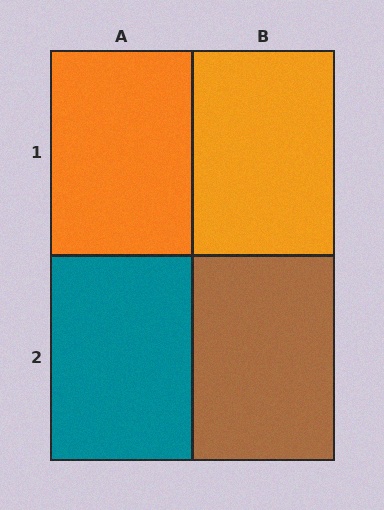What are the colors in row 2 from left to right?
Teal, brown.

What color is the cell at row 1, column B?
Orange.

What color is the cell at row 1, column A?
Orange.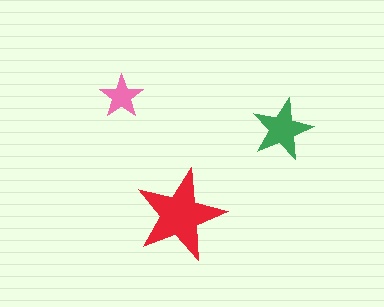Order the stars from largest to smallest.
the red one, the green one, the pink one.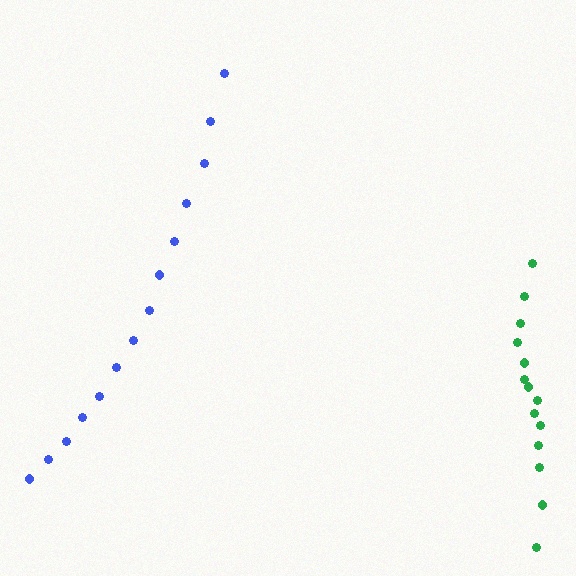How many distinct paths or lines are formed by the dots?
There are 2 distinct paths.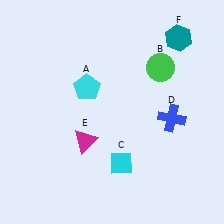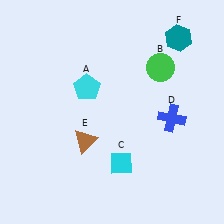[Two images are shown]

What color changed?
The triangle (E) changed from magenta in Image 1 to brown in Image 2.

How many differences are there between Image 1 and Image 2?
There is 1 difference between the two images.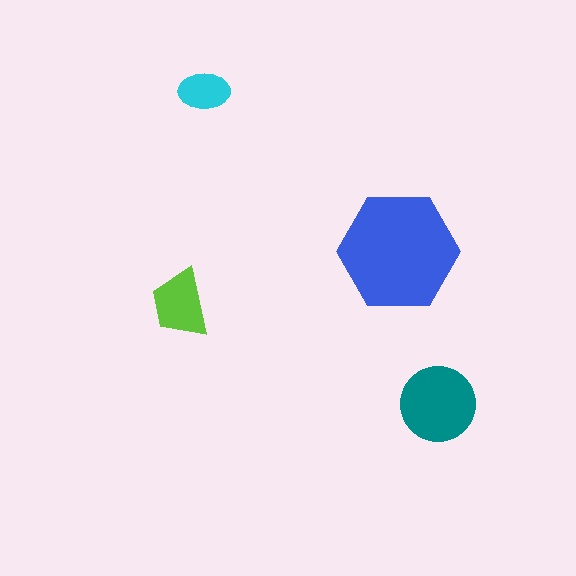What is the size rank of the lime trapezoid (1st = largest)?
3rd.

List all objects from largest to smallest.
The blue hexagon, the teal circle, the lime trapezoid, the cyan ellipse.